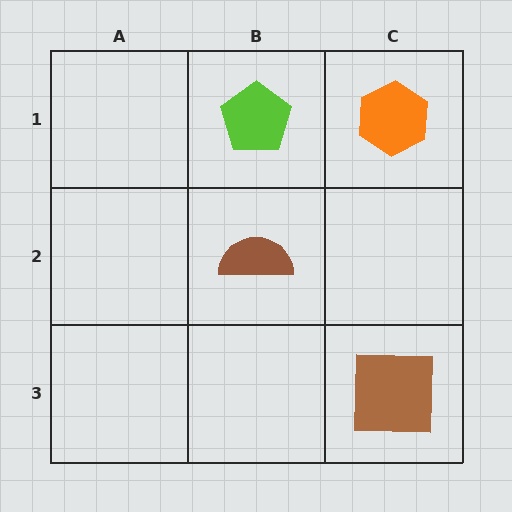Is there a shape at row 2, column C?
No, that cell is empty.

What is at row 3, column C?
A brown square.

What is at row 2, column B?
A brown semicircle.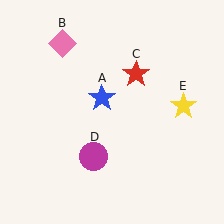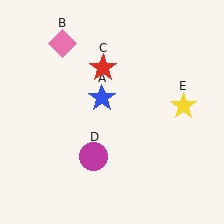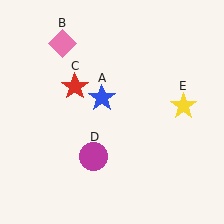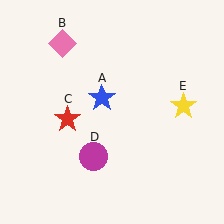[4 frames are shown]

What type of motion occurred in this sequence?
The red star (object C) rotated counterclockwise around the center of the scene.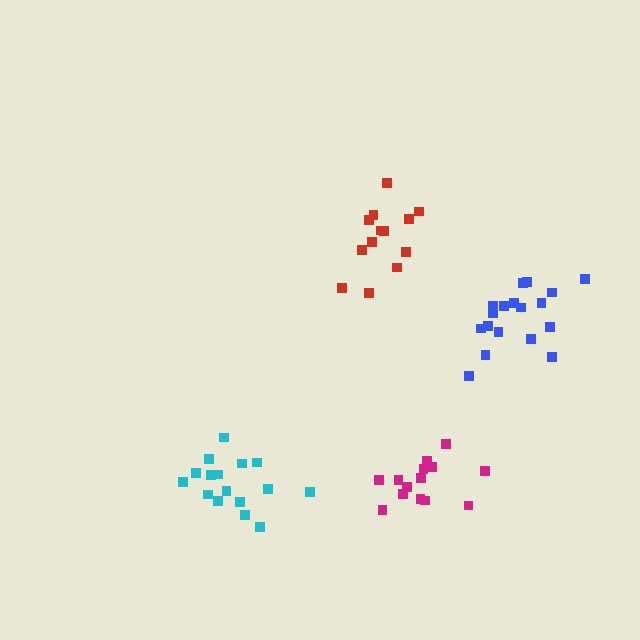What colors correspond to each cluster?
The clusters are colored: red, magenta, cyan, blue.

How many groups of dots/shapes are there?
There are 4 groups.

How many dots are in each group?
Group 1: 13 dots, Group 2: 14 dots, Group 3: 16 dots, Group 4: 18 dots (61 total).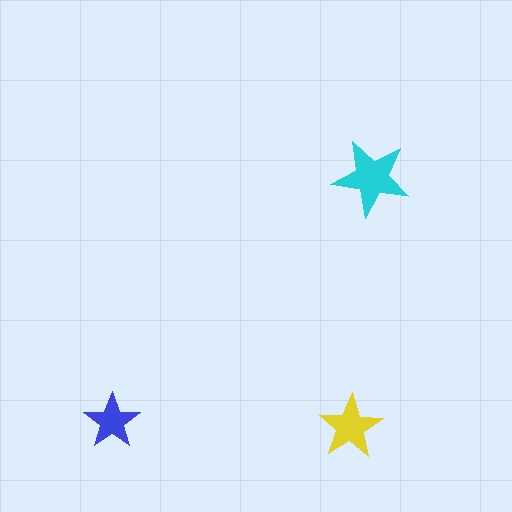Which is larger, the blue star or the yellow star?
The yellow one.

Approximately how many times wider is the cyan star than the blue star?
About 1.5 times wider.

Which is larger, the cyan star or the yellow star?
The cyan one.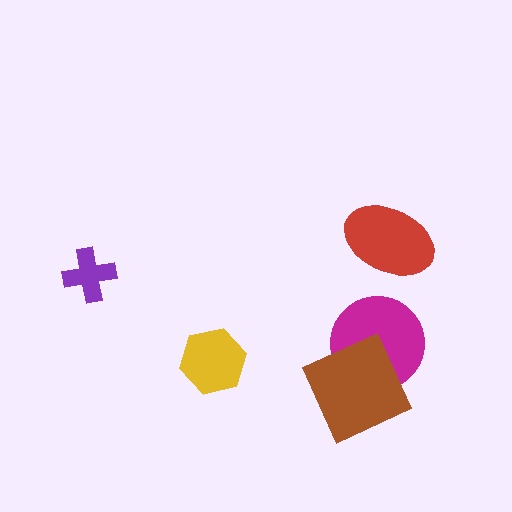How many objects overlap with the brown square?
1 object overlaps with the brown square.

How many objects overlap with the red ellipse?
0 objects overlap with the red ellipse.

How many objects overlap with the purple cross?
0 objects overlap with the purple cross.